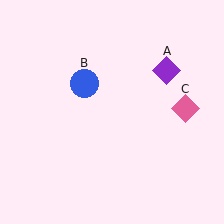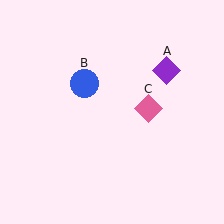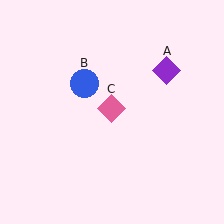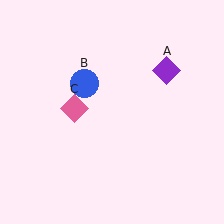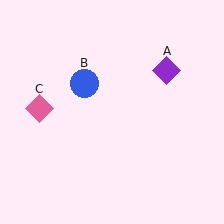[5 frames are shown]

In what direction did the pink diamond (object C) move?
The pink diamond (object C) moved left.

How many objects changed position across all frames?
1 object changed position: pink diamond (object C).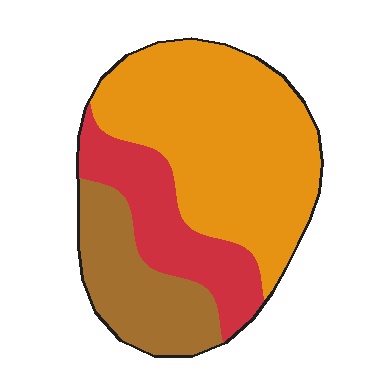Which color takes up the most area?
Orange, at roughly 55%.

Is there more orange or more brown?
Orange.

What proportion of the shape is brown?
Brown covers around 25% of the shape.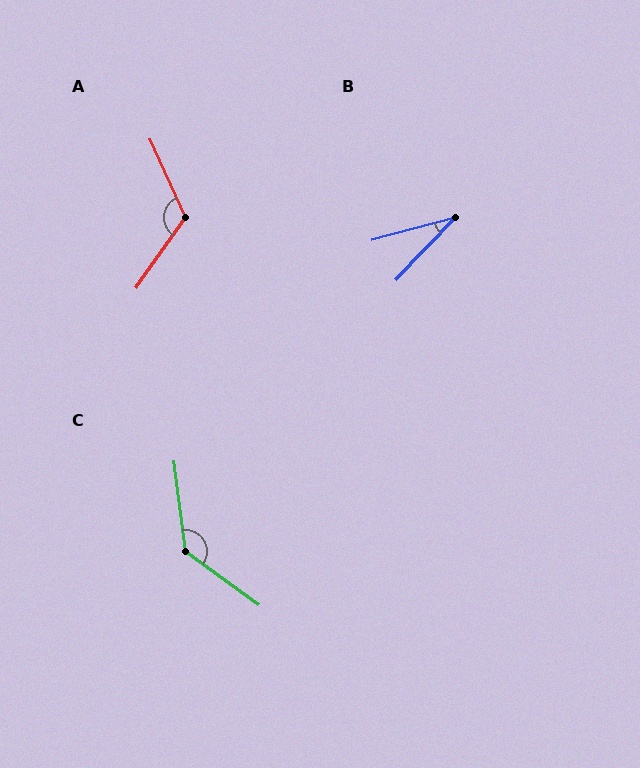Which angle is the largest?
C, at approximately 134 degrees.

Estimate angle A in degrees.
Approximately 120 degrees.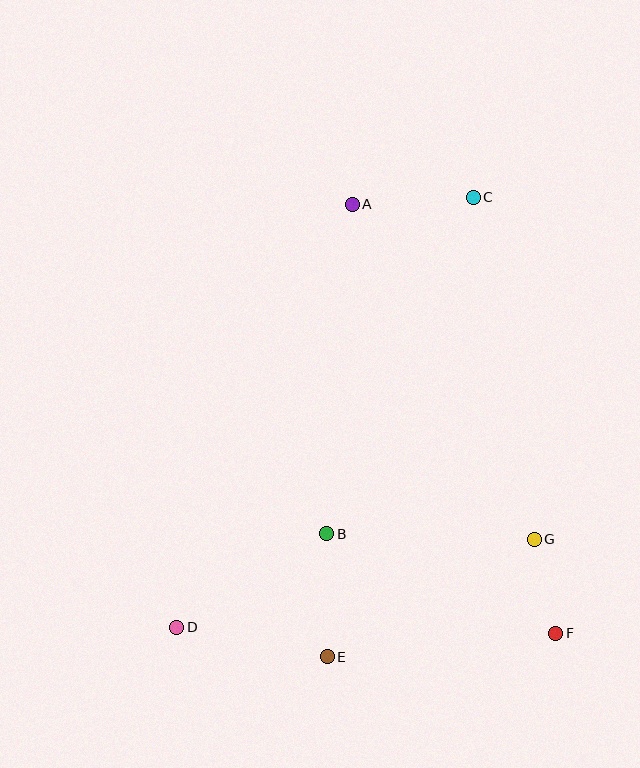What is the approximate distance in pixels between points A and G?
The distance between A and G is approximately 381 pixels.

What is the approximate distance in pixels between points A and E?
The distance between A and E is approximately 453 pixels.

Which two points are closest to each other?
Points F and G are closest to each other.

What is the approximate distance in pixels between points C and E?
The distance between C and E is approximately 482 pixels.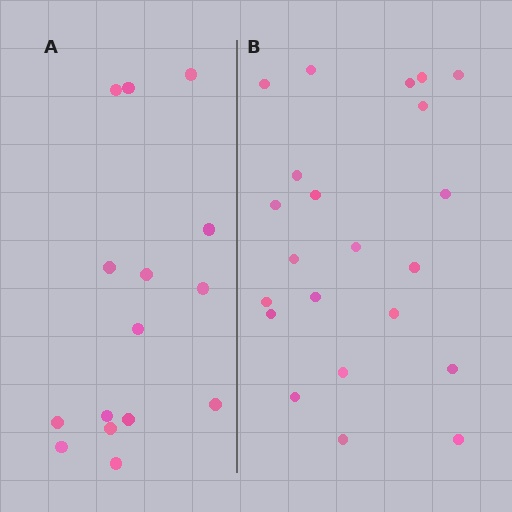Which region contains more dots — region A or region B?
Region B (the right region) has more dots.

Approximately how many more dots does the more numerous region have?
Region B has roughly 8 or so more dots than region A.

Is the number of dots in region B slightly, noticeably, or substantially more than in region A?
Region B has substantially more. The ratio is roughly 1.5 to 1.